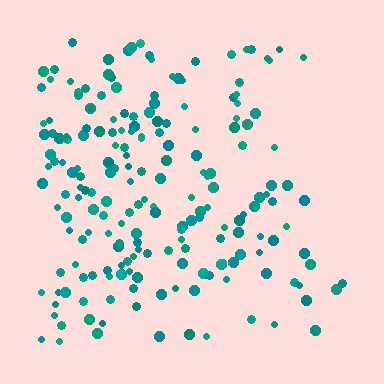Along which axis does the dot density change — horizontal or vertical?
Horizontal.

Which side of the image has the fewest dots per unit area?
The right.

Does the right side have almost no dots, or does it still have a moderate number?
Still a moderate number, just noticeably fewer than the left.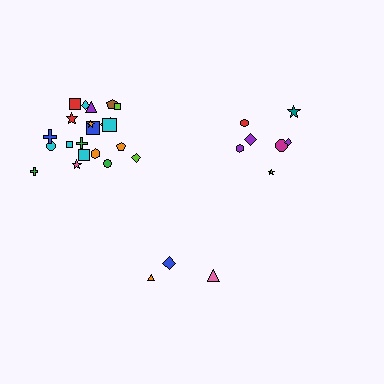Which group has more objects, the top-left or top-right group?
The top-left group.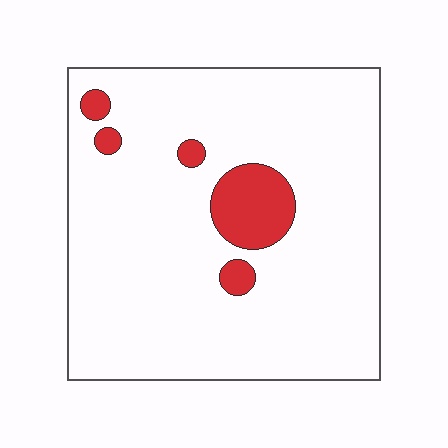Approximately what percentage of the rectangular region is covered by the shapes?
Approximately 10%.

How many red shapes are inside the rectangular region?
5.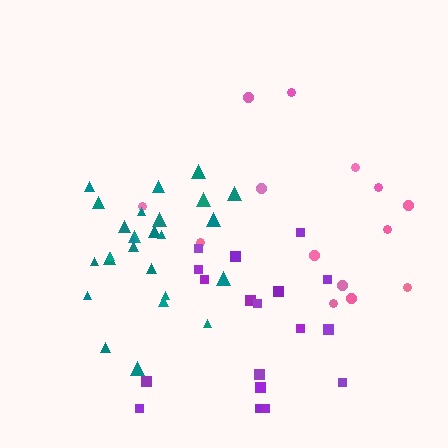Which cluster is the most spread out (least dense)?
Pink.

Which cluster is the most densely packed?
Teal.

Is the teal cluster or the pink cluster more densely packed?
Teal.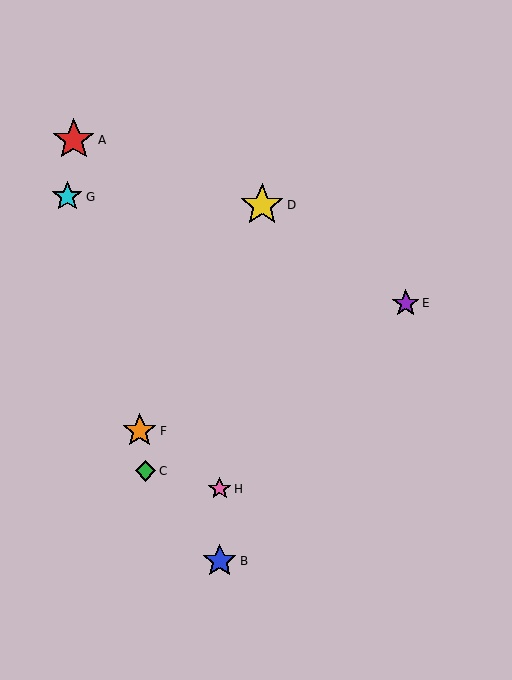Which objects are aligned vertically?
Objects B, H are aligned vertically.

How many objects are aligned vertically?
2 objects (B, H) are aligned vertically.